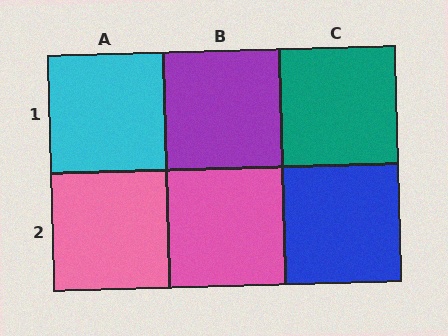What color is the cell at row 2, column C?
Blue.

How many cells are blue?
1 cell is blue.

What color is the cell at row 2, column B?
Pink.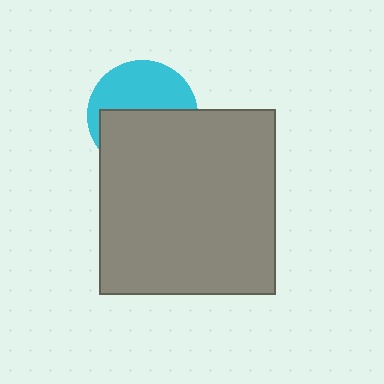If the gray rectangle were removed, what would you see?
You would see the complete cyan circle.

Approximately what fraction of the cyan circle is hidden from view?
Roughly 53% of the cyan circle is hidden behind the gray rectangle.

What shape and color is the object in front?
The object in front is a gray rectangle.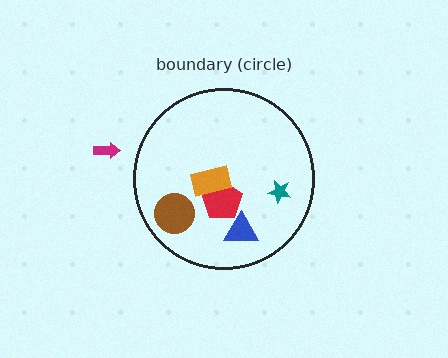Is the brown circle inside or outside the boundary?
Inside.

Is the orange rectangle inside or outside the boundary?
Inside.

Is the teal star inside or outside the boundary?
Inside.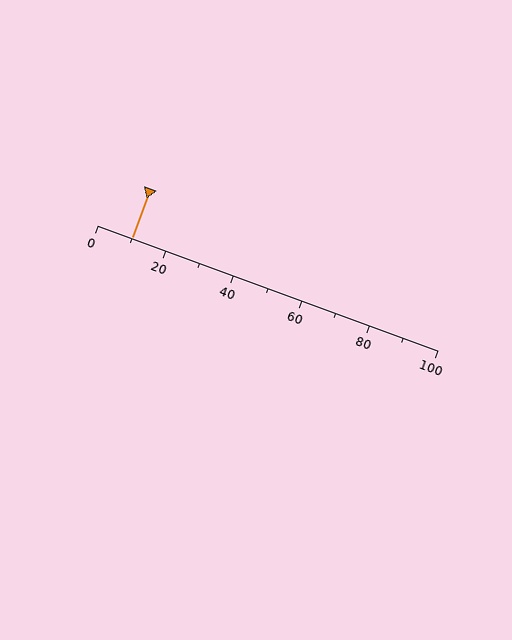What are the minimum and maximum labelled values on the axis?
The axis runs from 0 to 100.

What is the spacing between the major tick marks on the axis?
The major ticks are spaced 20 apart.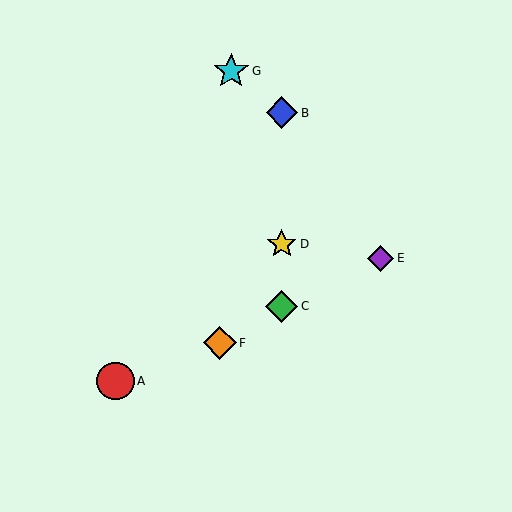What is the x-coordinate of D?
Object D is at x≈282.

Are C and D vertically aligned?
Yes, both are at x≈282.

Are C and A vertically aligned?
No, C is at x≈282 and A is at x≈115.